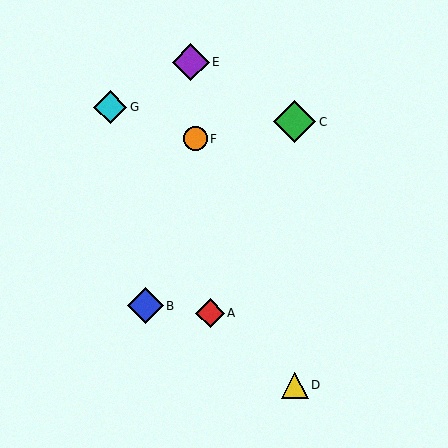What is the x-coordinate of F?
Object F is at x≈195.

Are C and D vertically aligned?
Yes, both are at x≈295.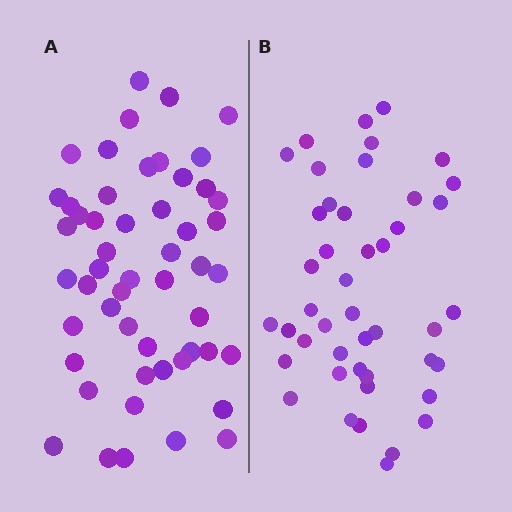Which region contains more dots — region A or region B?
Region A (the left region) has more dots.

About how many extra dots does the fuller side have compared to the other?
Region A has roughly 8 or so more dots than region B.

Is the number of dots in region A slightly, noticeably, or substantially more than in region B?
Region A has only slightly more — the two regions are fairly close. The ratio is roughly 1.2 to 1.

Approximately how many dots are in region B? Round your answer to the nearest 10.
About 40 dots. (The exact count is 45, which rounds to 40.)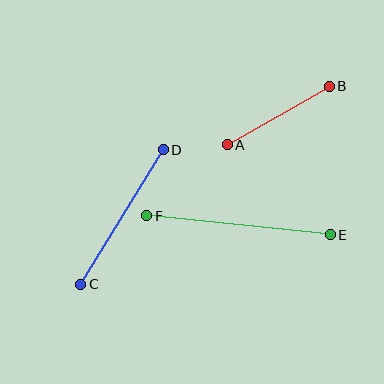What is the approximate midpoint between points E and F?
The midpoint is at approximately (239, 225) pixels.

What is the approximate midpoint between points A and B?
The midpoint is at approximately (278, 116) pixels.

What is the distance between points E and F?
The distance is approximately 184 pixels.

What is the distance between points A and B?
The distance is approximately 118 pixels.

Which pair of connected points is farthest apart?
Points E and F are farthest apart.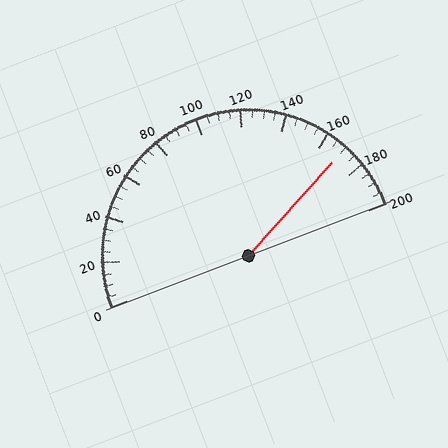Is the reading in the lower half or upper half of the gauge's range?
The reading is in the upper half of the range (0 to 200).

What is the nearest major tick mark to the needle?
The nearest major tick mark is 160.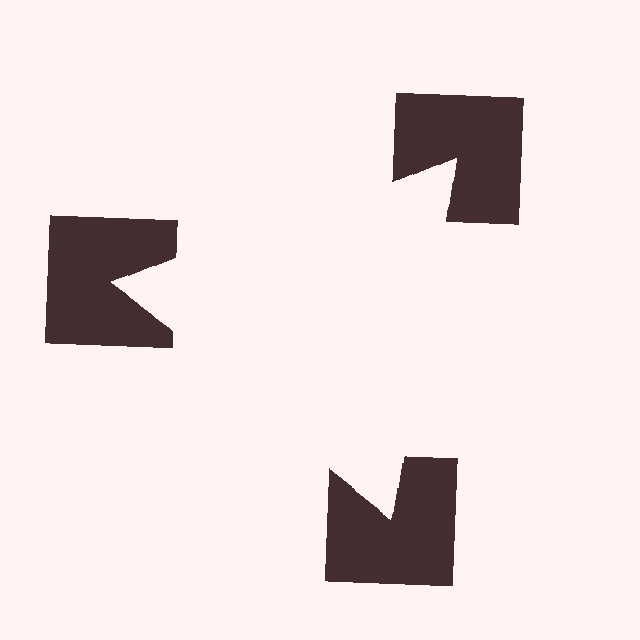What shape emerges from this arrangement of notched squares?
An illusory triangle — its edges are inferred from the aligned wedge cuts in the notched squares, not physically drawn.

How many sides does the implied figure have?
3 sides.